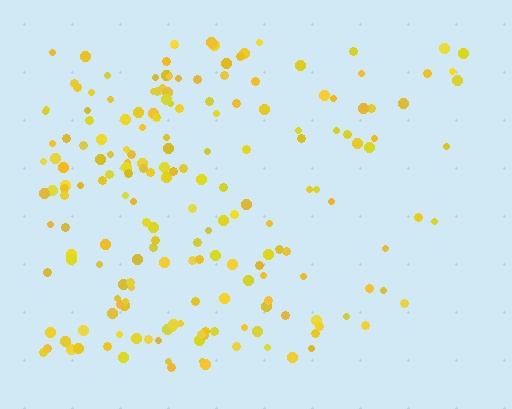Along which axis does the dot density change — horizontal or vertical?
Horizontal.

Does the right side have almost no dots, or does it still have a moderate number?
Still a moderate number, just noticeably fewer than the left.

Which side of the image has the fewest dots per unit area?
The right.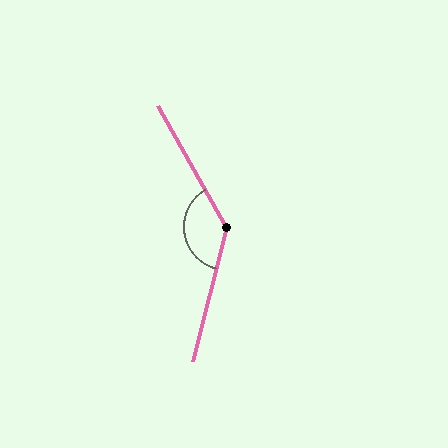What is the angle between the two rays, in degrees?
Approximately 136 degrees.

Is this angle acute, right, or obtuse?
It is obtuse.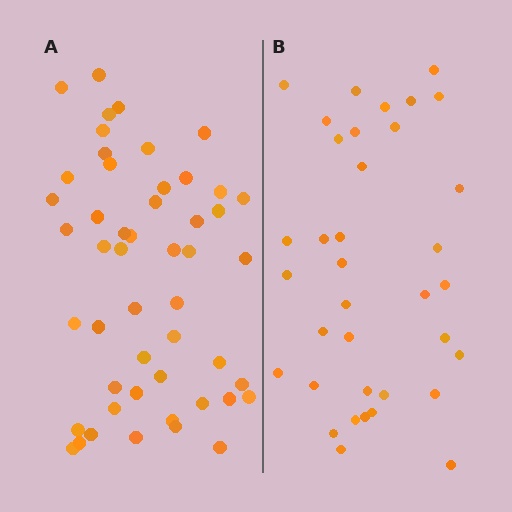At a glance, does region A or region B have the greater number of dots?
Region A (the left region) has more dots.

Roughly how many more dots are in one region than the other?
Region A has approximately 15 more dots than region B.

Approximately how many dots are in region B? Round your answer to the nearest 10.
About 40 dots. (The exact count is 36, which rounds to 40.)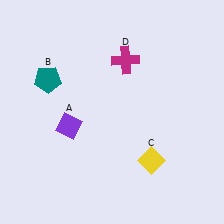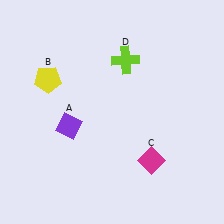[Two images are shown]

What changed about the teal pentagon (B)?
In Image 1, B is teal. In Image 2, it changed to yellow.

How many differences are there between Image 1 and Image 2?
There are 3 differences between the two images.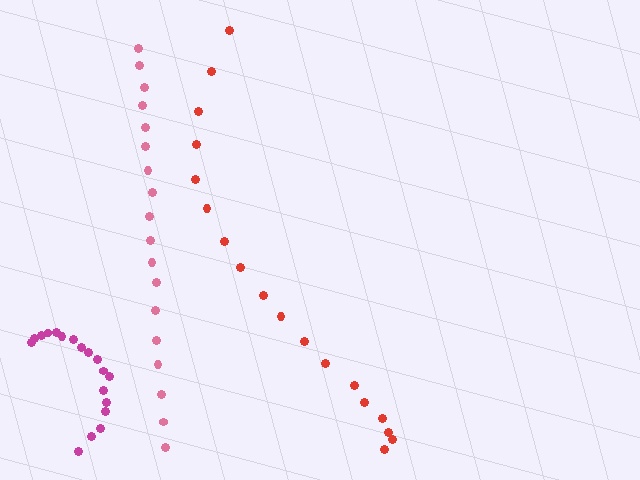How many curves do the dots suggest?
There are 3 distinct paths.